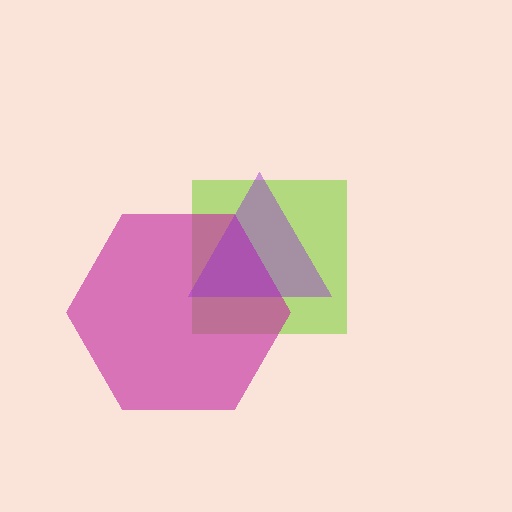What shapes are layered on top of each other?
The layered shapes are: a lime square, a magenta hexagon, a purple triangle.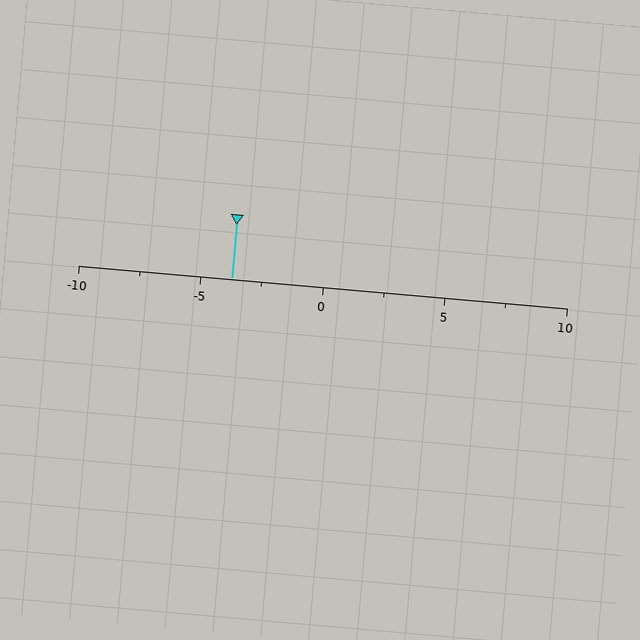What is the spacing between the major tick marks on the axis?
The major ticks are spaced 5 apart.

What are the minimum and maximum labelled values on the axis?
The axis runs from -10 to 10.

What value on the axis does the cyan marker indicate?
The marker indicates approximately -3.8.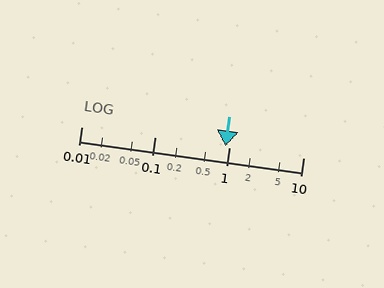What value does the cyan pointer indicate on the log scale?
The pointer indicates approximately 0.9.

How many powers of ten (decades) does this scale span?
The scale spans 3 decades, from 0.01 to 10.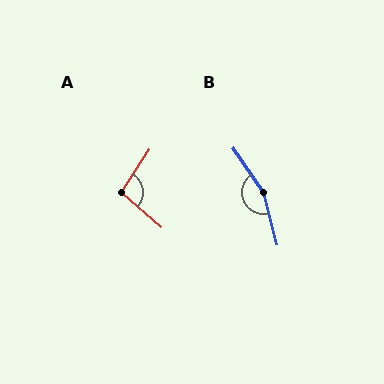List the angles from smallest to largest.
A (98°), B (160°).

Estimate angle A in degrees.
Approximately 98 degrees.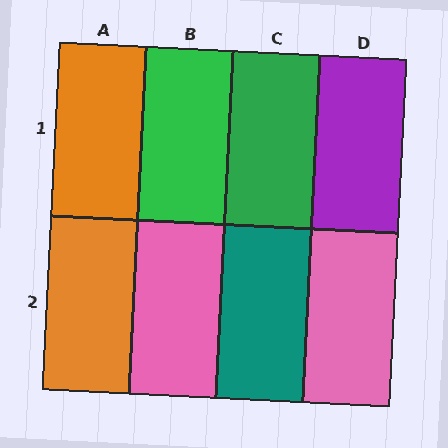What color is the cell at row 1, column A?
Orange.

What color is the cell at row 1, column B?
Green.